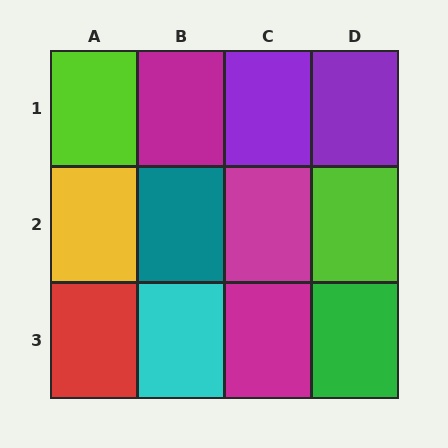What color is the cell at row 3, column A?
Red.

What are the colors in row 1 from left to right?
Lime, magenta, purple, purple.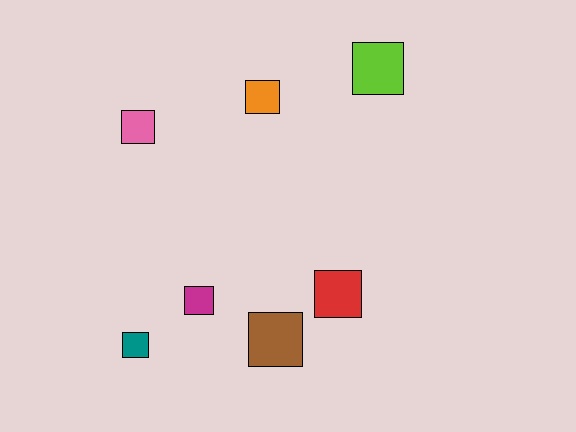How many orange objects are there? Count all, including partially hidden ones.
There is 1 orange object.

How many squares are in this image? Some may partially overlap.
There are 7 squares.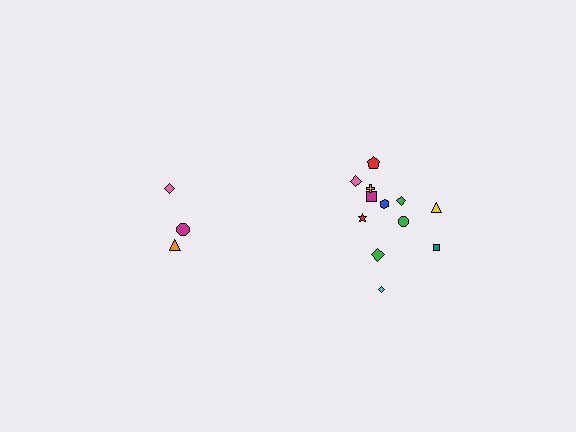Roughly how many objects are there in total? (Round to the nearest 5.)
Roughly 15 objects in total.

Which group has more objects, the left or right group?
The right group.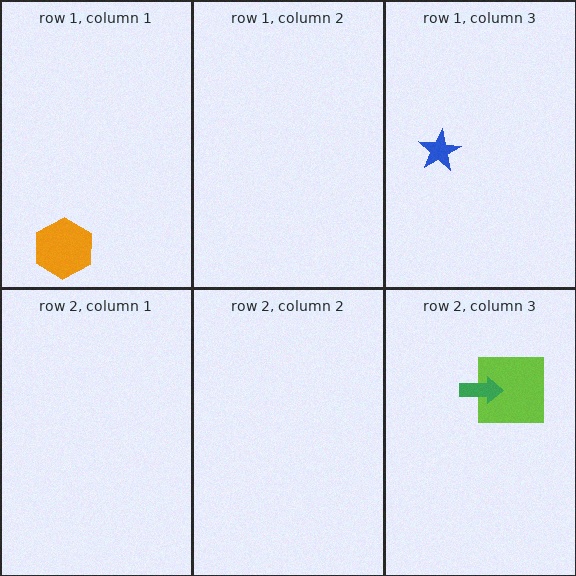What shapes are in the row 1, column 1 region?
The orange hexagon.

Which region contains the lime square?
The row 2, column 3 region.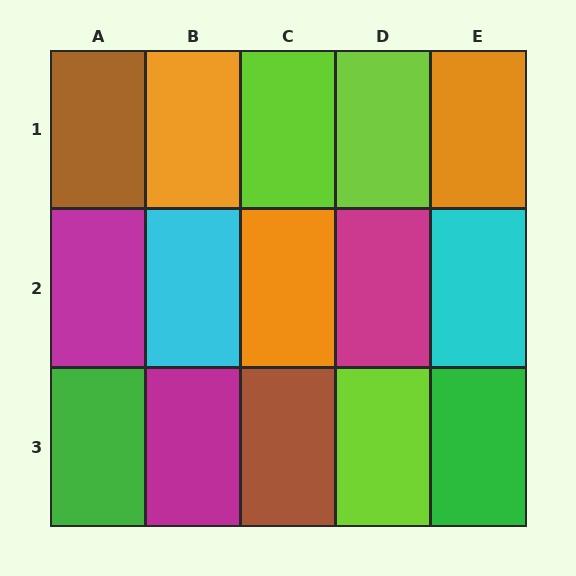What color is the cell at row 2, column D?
Magenta.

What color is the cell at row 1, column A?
Brown.